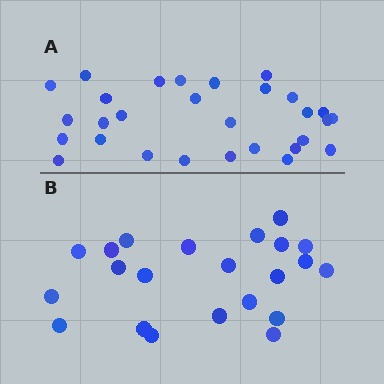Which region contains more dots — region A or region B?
Region A (the top region) has more dots.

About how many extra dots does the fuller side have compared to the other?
Region A has roughly 8 or so more dots than region B.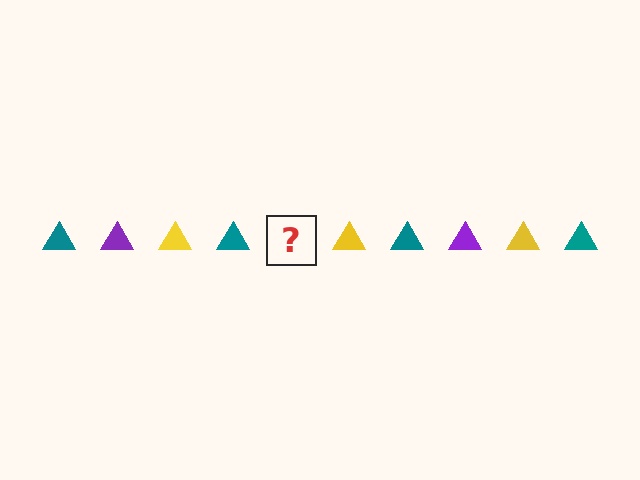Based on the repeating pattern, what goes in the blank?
The blank should be a purple triangle.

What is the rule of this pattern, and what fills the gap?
The rule is that the pattern cycles through teal, purple, yellow triangles. The gap should be filled with a purple triangle.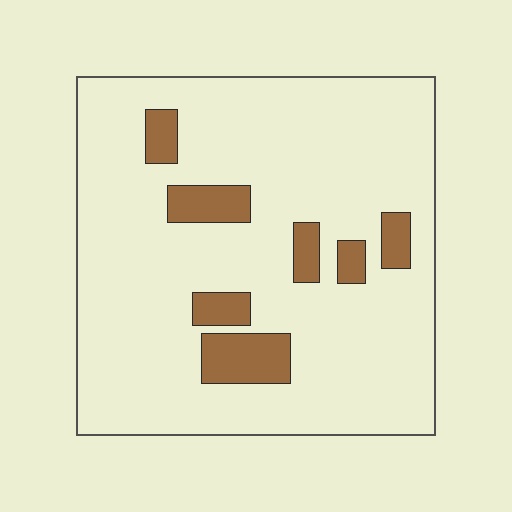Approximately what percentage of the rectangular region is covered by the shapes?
Approximately 15%.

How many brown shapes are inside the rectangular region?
7.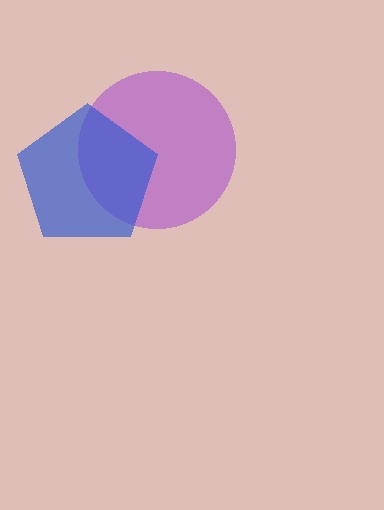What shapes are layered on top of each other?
The layered shapes are: a purple circle, a blue pentagon.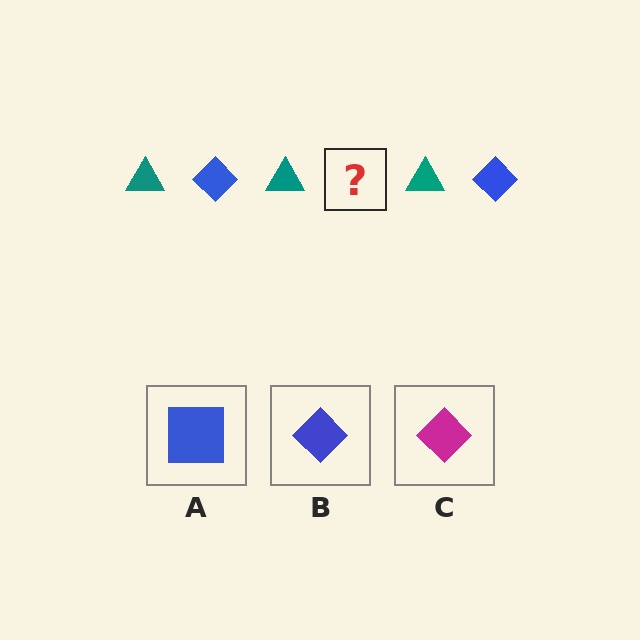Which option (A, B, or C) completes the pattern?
B.